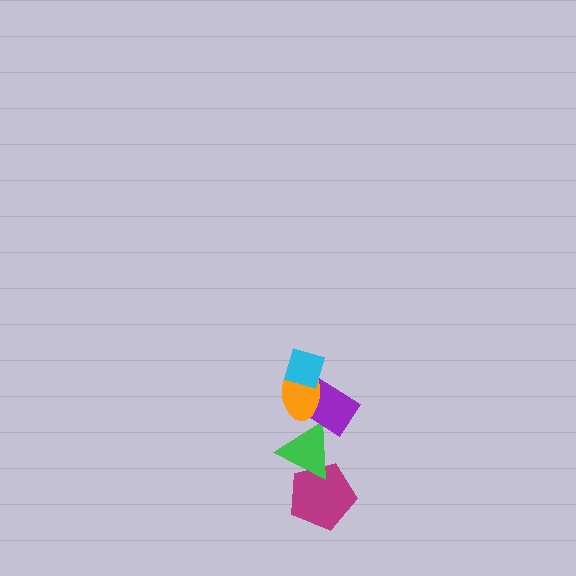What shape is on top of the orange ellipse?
The cyan diamond is on top of the orange ellipse.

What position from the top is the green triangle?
The green triangle is 4th from the top.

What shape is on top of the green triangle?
The purple rectangle is on top of the green triangle.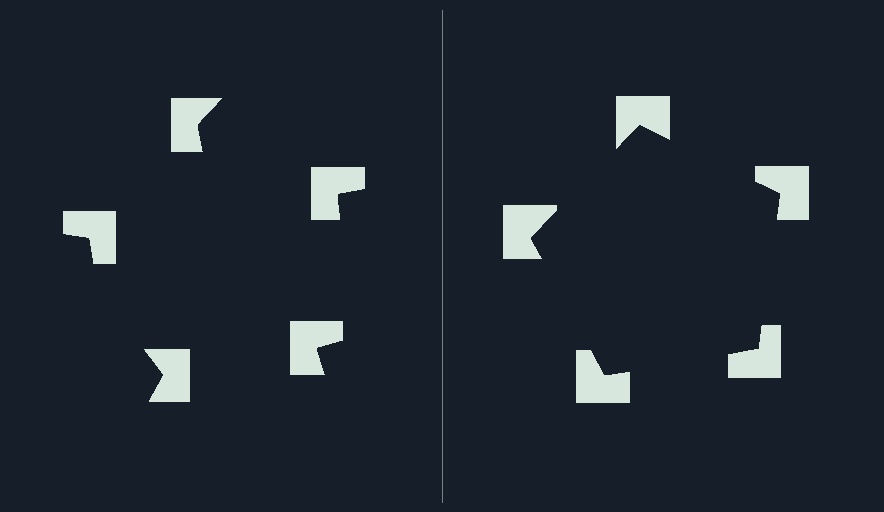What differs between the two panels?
The notched squares are positioned identically on both sides; only the wedge orientations differ. On the right they align to a pentagon; on the left they are misaligned.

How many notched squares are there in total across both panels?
10 — 5 on each side.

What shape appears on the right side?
An illusory pentagon.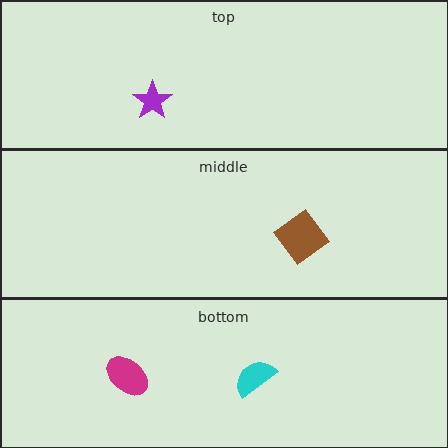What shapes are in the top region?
The purple star.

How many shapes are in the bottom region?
2.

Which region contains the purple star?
The top region.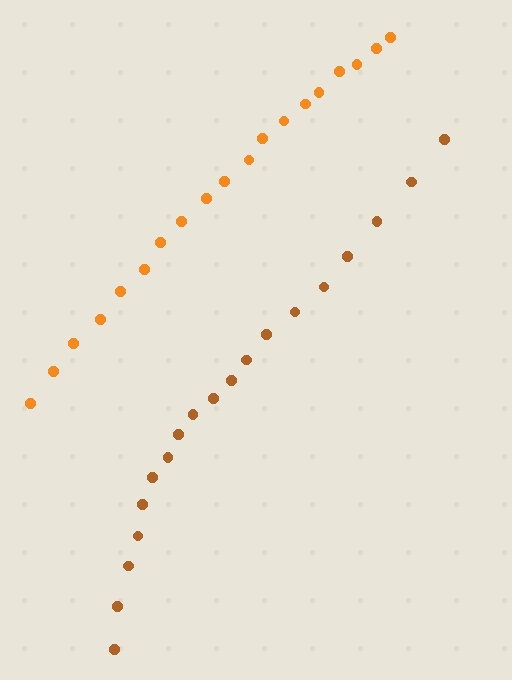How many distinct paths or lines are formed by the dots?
There are 2 distinct paths.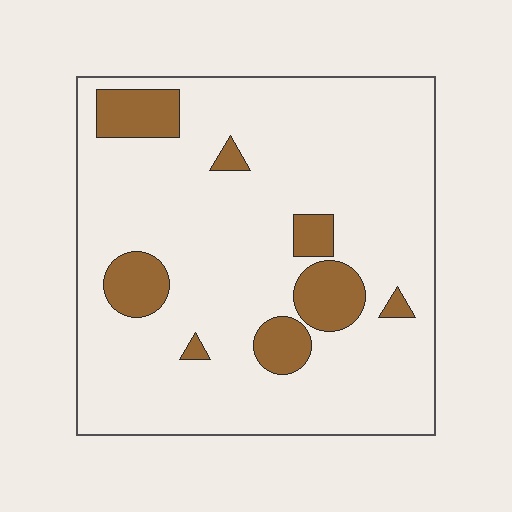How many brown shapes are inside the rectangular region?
8.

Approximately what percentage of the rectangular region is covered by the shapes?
Approximately 15%.